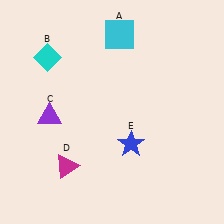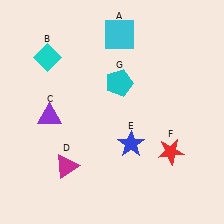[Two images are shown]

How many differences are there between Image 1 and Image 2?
There are 2 differences between the two images.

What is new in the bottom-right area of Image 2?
A red star (F) was added in the bottom-right area of Image 2.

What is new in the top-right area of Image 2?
A cyan pentagon (G) was added in the top-right area of Image 2.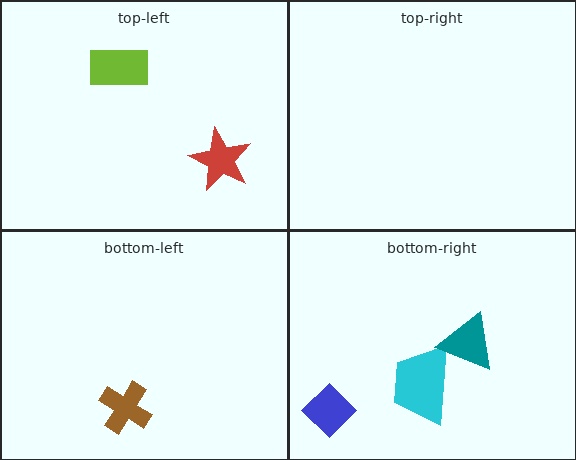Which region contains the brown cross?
The bottom-left region.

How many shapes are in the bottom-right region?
3.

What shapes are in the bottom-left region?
The brown cross.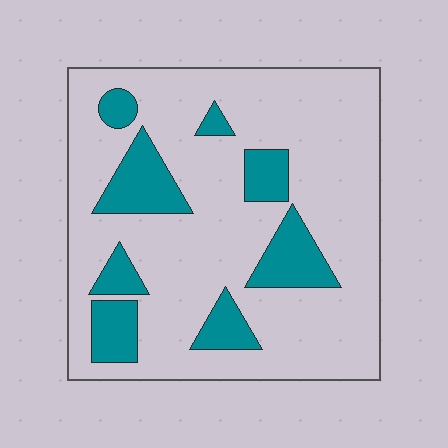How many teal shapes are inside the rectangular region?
8.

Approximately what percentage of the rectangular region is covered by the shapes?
Approximately 20%.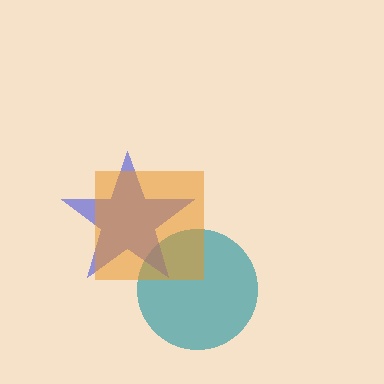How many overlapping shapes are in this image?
There are 3 overlapping shapes in the image.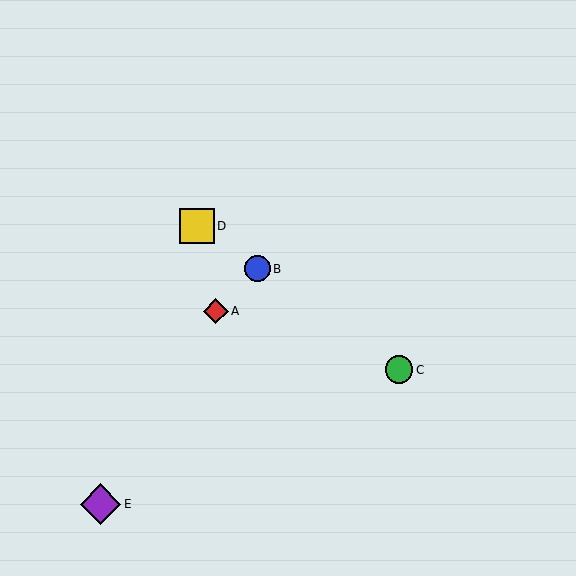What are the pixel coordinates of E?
Object E is at (100, 504).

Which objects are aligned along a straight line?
Objects B, C, D are aligned along a straight line.